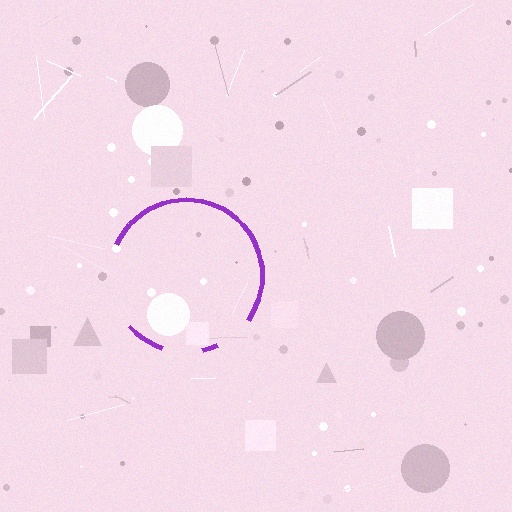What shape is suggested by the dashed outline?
The dashed outline suggests a circle.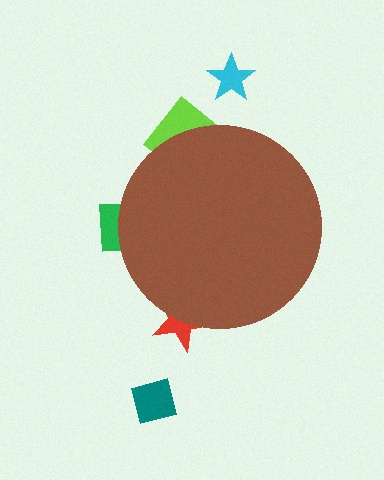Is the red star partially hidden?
Yes, the red star is partially hidden behind the brown circle.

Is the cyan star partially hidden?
No, the cyan star is fully visible.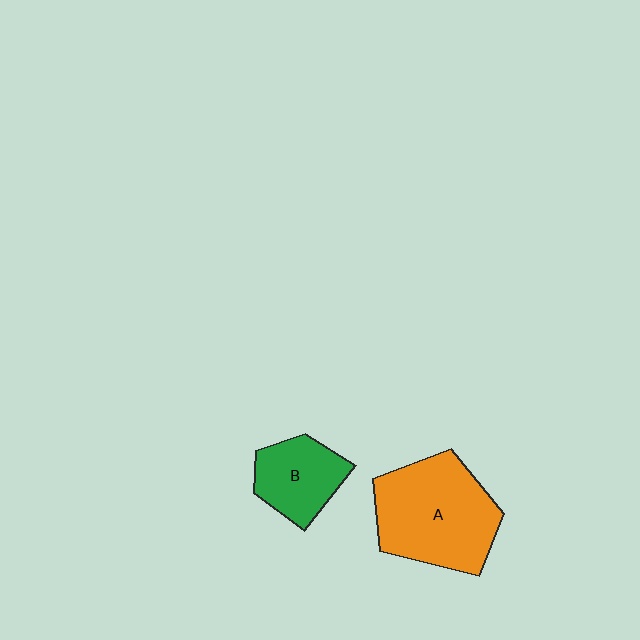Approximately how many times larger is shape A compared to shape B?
Approximately 1.9 times.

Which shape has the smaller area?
Shape B (green).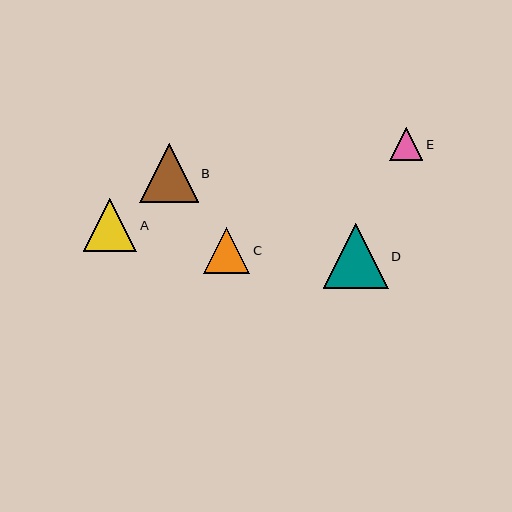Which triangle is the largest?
Triangle D is the largest with a size of approximately 65 pixels.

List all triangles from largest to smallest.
From largest to smallest: D, B, A, C, E.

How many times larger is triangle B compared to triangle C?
Triangle B is approximately 1.3 times the size of triangle C.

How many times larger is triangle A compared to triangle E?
Triangle A is approximately 1.6 times the size of triangle E.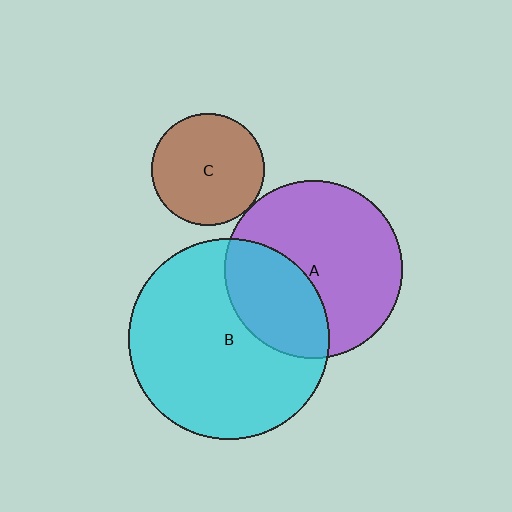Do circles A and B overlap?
Yes.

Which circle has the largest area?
Circle B (cyan).